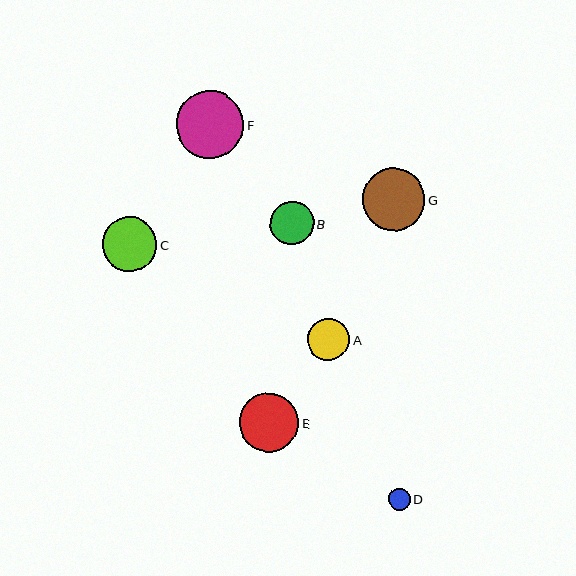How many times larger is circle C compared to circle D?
Circle C is approximately 2.5 times the size of circle D.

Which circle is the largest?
Circle F is the largest with a size of approximately 67 pixels.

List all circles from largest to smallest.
From largest to smallest: F, G, E, C, B, A, D.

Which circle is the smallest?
Circle D is the smallest with a size of approximately 22 pixels.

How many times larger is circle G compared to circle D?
Circle G is approximately 2.8 times the size of circle D.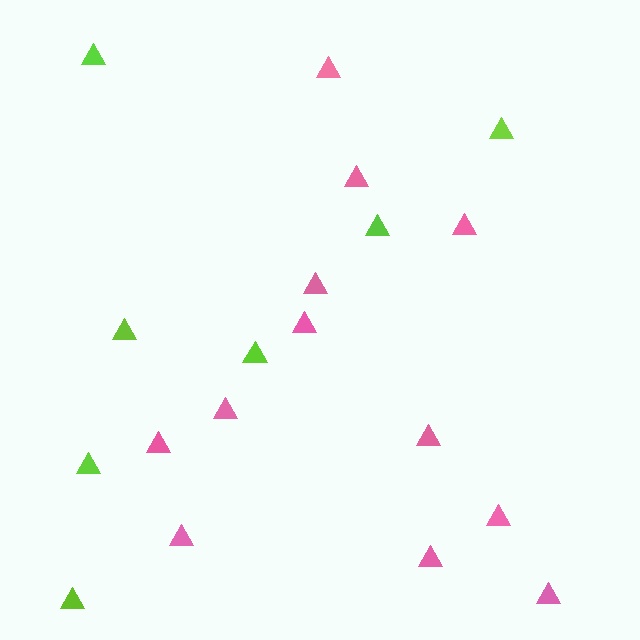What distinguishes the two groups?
There are 2 groups: one group of pink triangles (12) and one group of lime triangles (7).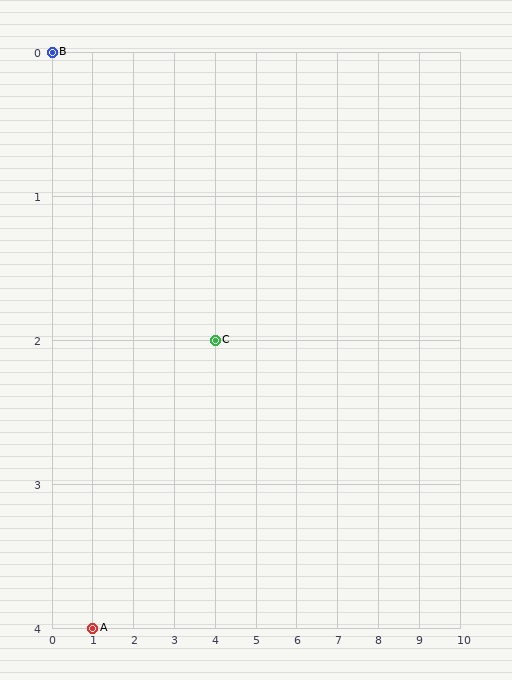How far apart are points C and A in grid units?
Points C and A are 3 columns and 2 rows apart (about 3.6 grid units diagonally).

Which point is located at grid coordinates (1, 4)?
Point A is at (1, 4).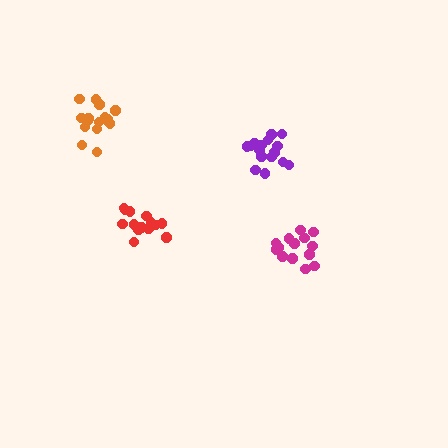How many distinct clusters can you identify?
There are 4 distinct clusters.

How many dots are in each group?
Group 1: 14 dots, Group 2: 16 dots, Group 3: 14 dots, Group 4: 16 dots (60 total).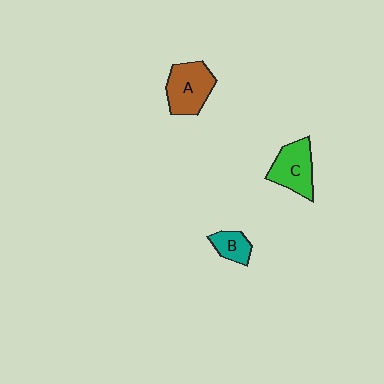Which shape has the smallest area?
Shape B (teal).